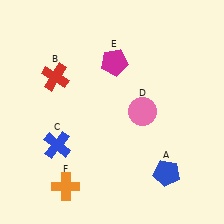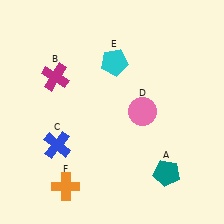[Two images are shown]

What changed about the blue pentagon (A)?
In Image 1, A is blue. In Image 2, it changed to teal.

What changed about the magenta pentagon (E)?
In Image 1, E is magenta. In Image 2, it changed to cyan.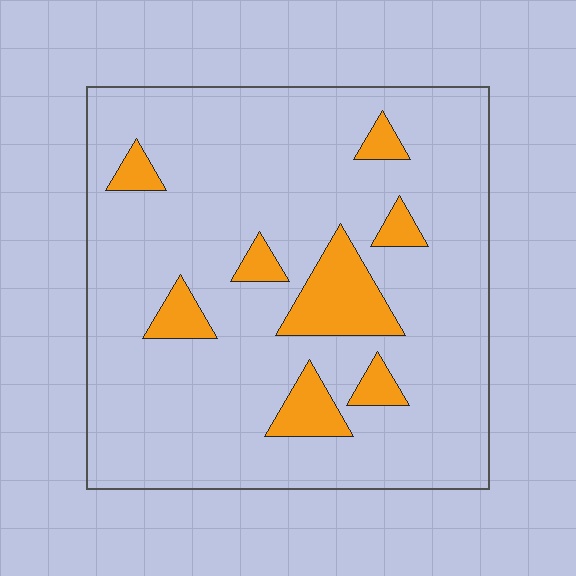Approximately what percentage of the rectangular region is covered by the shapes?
Approximately 15%.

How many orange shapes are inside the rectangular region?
8.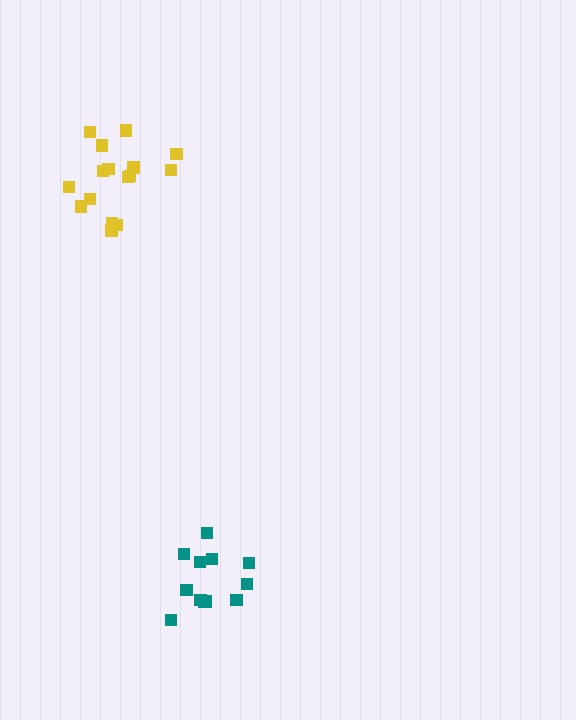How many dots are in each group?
Group 1: 16 dots, Group 2: 12 dots (28 total).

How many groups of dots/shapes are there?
There are 2 groups.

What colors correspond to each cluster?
The clusters are colored: yellow, teal.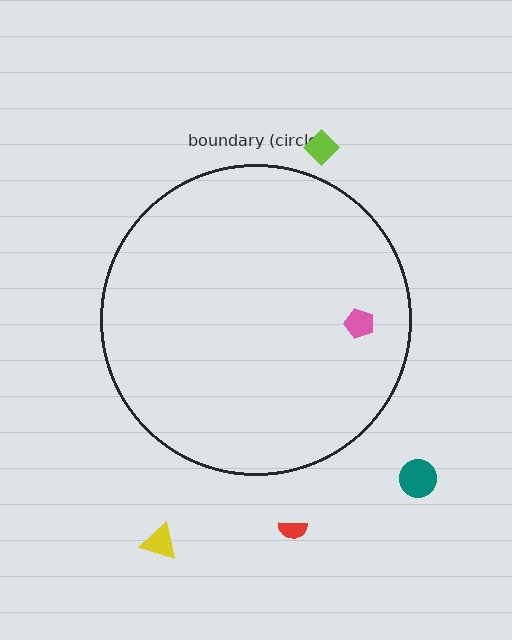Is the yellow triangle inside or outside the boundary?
Outside.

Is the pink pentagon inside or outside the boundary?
Inside.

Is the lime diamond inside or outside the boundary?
Outside.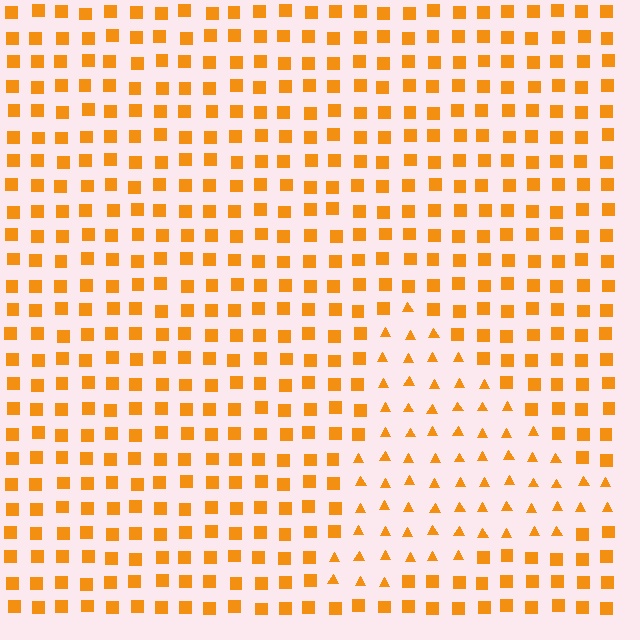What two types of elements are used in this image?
The image uses triangles inside the triangle region and squares outside it.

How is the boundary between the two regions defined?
The boundary is defined by a change in element shape: triangles inside vs. squares outside. All elements share the same color and spacing.